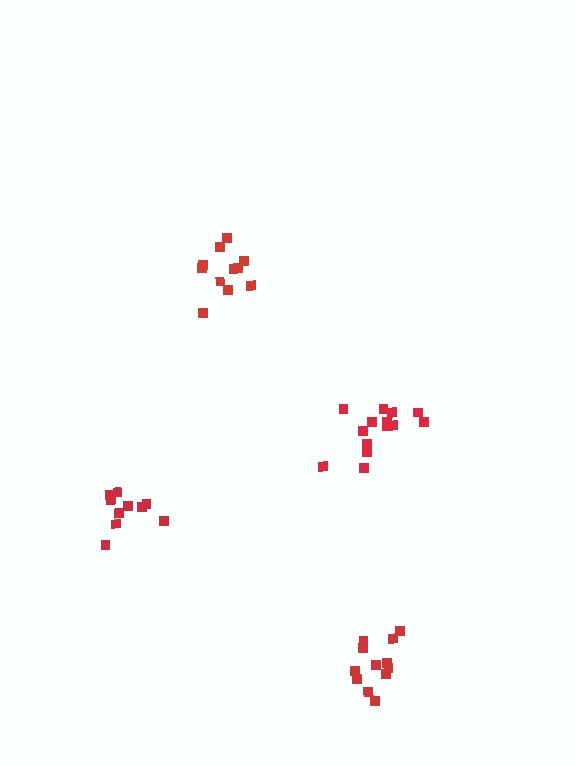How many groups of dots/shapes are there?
There are 4 groups.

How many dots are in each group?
Group 1: 11 dots, Group 2: 12 dots, Group 3: 14 dots, Group 4: 10 dots (47 total).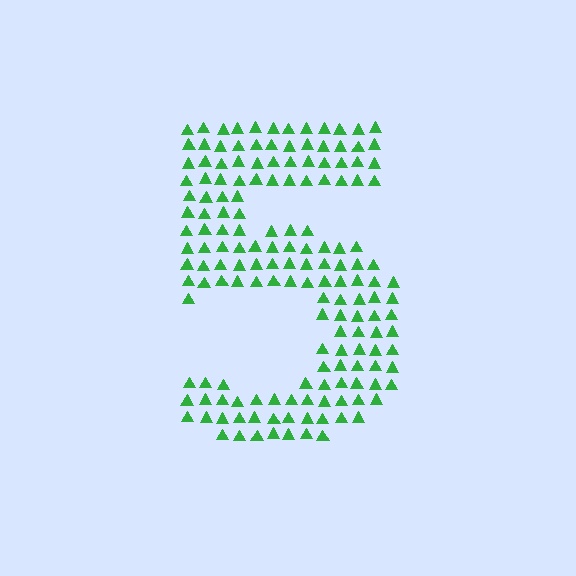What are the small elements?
The small elements are triangles.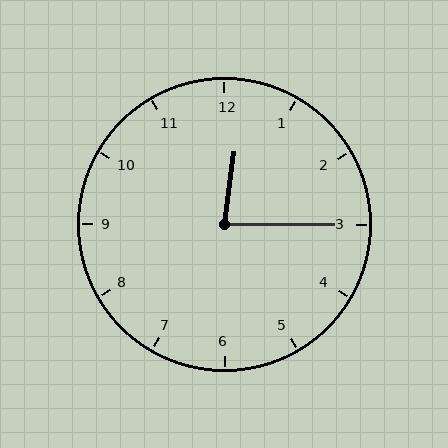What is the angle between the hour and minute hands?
Approximately 82 degrees.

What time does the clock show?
12:15.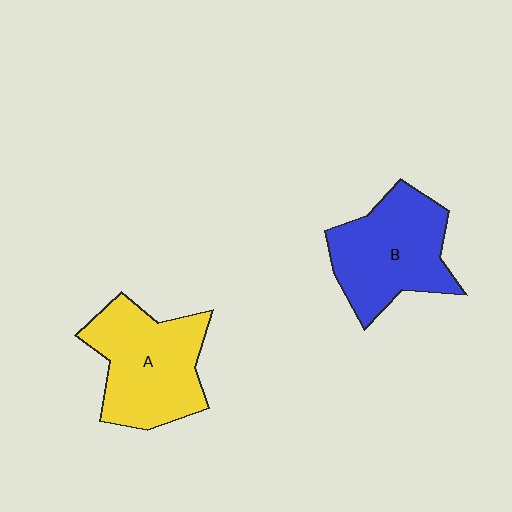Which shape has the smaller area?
Shape B (blue).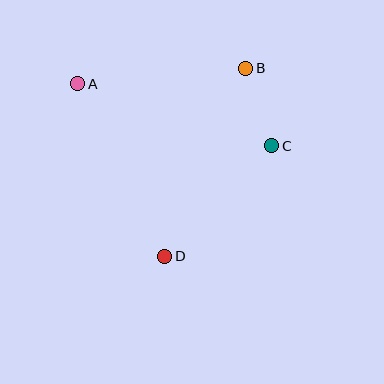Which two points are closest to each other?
Points B and C are closest to each other.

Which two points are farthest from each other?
Points B and D are farthest from each other.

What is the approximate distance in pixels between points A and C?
The distance between A and C is approximately 203 pixels.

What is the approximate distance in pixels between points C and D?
The distance between C and D is approximately 154 pixels.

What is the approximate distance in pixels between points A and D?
The distance between A and D is approximately 193 pixels.